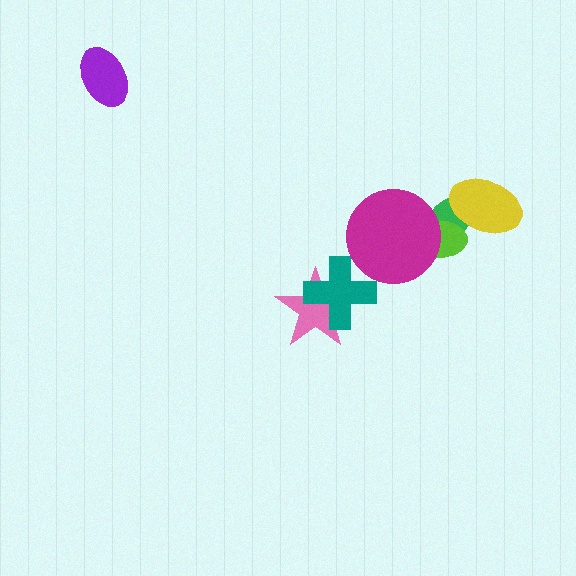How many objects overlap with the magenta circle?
2 objects overlap with the magenta circle.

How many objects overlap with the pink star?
1 object overlaps with the pink star.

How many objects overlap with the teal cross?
1 object overlaps with the teal cross.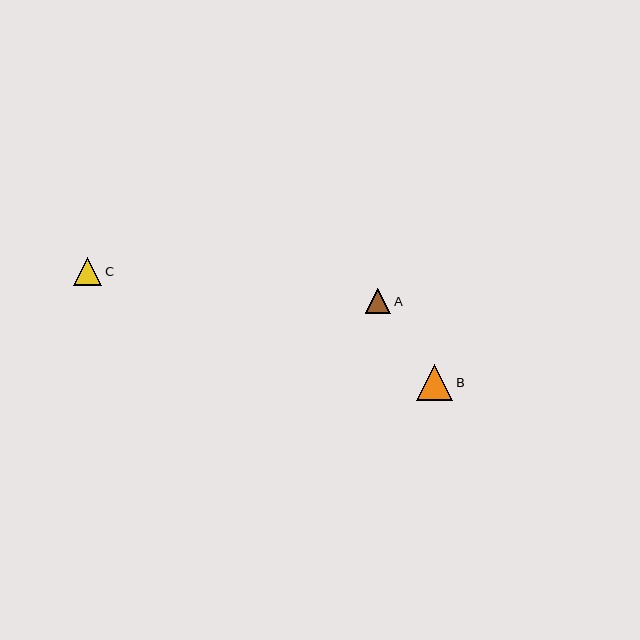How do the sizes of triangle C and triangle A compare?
Triangle C and triangle A are approximately the same size.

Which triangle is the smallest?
Triangle A is the smallest with a size of approximately 25 pixels.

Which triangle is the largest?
Triangle B is the largest with a size of approximately 36 pixels.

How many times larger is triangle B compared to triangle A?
Triangle B is approximately 1.4 times the size of triangle A.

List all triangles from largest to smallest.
From largest to smallest: B, C, A.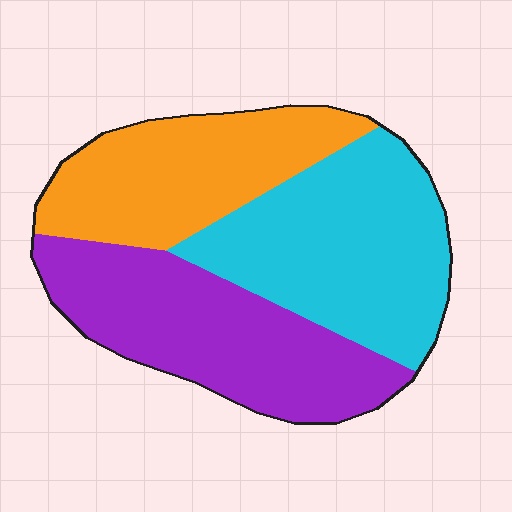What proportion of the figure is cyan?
Cyan covers about 35% of the figure.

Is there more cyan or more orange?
Cyan.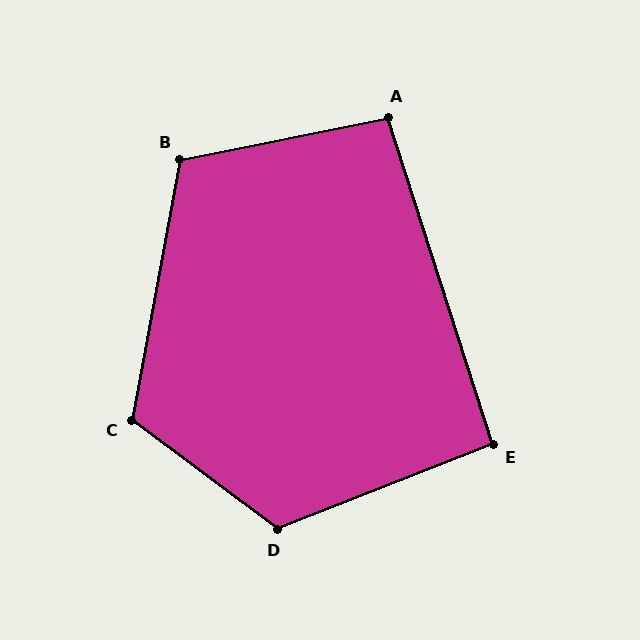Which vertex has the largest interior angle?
D, at approximately 122 degrees.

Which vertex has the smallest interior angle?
E, at approximately 94 degrees.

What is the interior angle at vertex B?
Approximately 112 degrees (obtuse).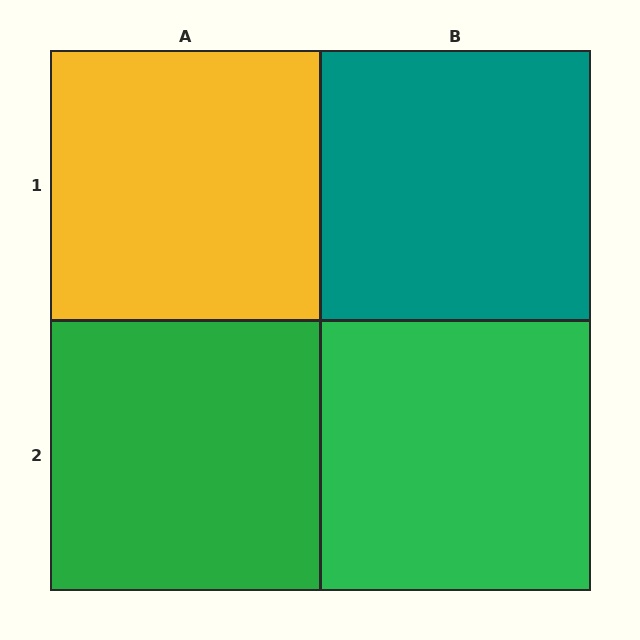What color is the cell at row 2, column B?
Green.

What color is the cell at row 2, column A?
Green.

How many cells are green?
2 cells are green.